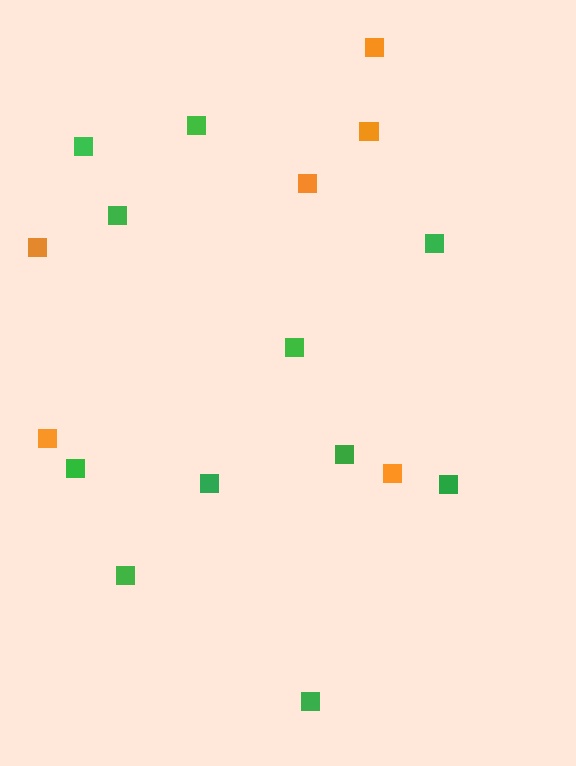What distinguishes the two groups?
There are 2 groups: one group of green squares (11) and one group of orange squares (6).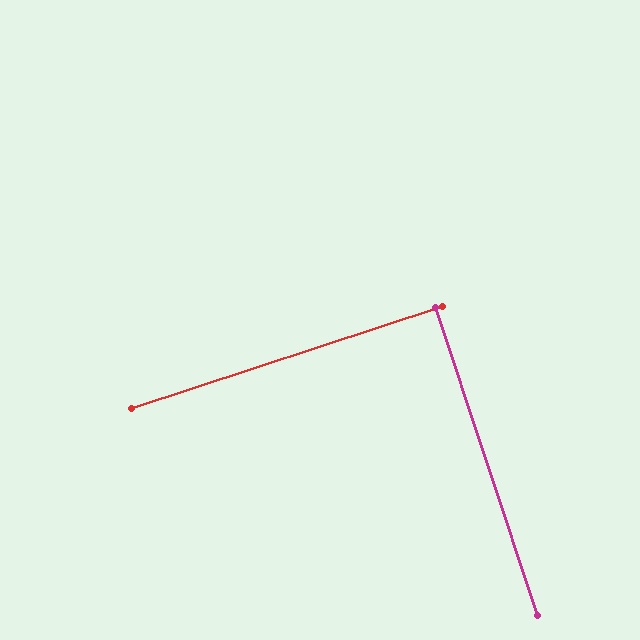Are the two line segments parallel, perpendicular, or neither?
Perpendicular — they meet at approximately 90°.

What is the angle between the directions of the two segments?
Approximately 90 degrees.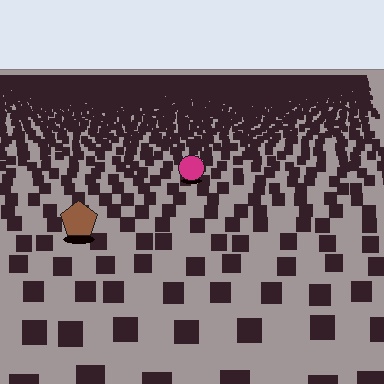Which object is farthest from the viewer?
The magenta circle is farthest from the viewer. It appears smaller and the ground texture around it is denser.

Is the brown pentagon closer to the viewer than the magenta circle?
Yes. The brown pentagon is closer — you can tell from the texture gradient: the ground texture is coarser near it.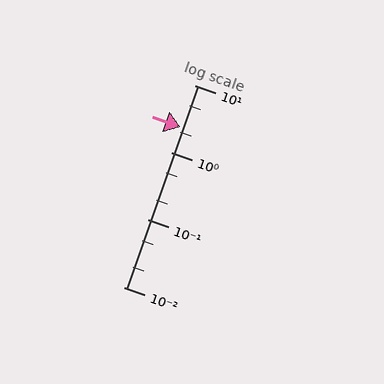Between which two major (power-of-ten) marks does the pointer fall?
The pointer is between 1 and 10.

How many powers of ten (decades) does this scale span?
The scale spans 3 decades, from 0.01 to 10.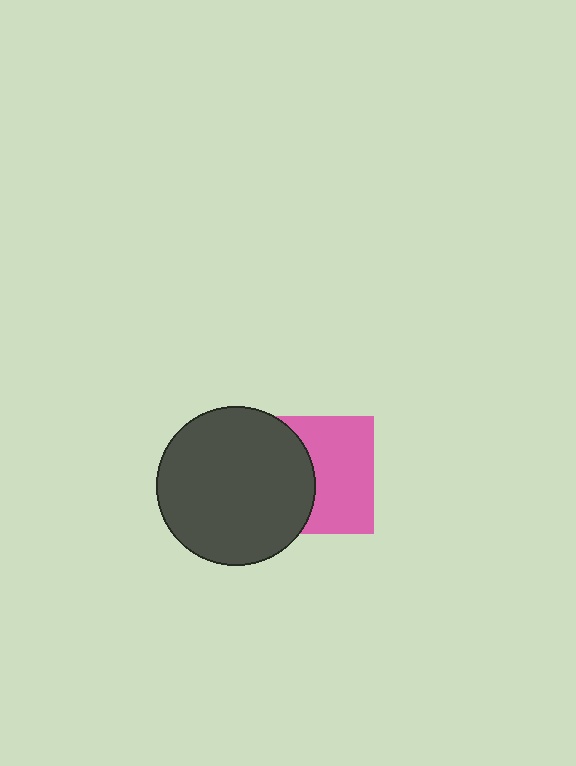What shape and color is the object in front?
The object in front is a dark gray circle.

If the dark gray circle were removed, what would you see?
You would see the complete pink square.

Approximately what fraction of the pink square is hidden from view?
Roughly 43% of the pink square is hidden behind the dark gray circle.